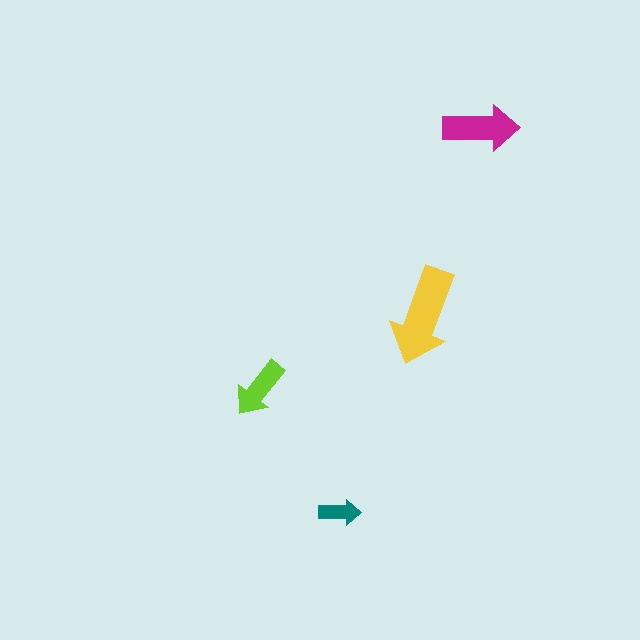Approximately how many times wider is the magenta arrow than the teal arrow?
About 2 times wider.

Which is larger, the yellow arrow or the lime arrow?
The yellow one.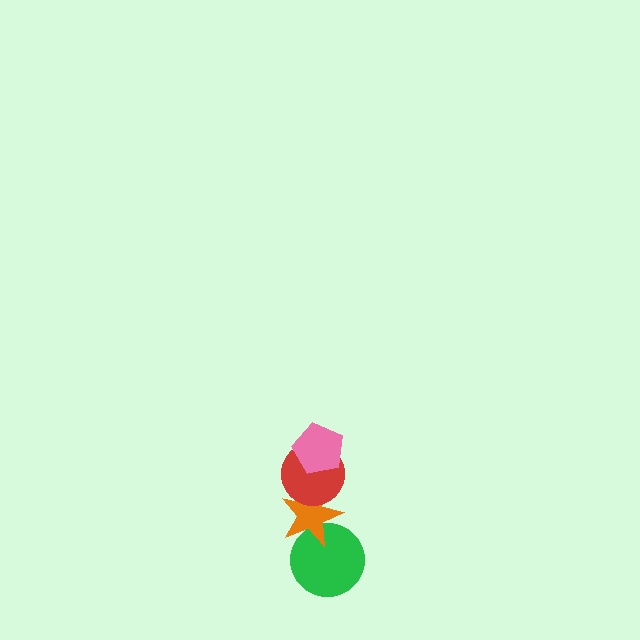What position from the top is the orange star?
The orange star is 3rd from the top.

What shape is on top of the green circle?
The orange star is on top of the green circle.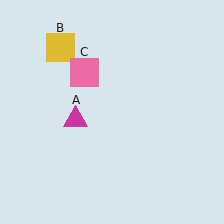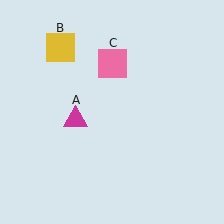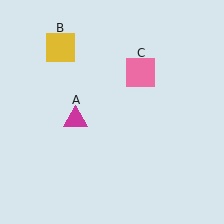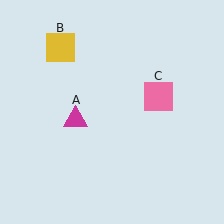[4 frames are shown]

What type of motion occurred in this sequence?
The pink square (object C) rotated clockwise around the center of the scene.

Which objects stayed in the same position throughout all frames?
Magenta triangle (object A) and yellow square (object B) remained stationary.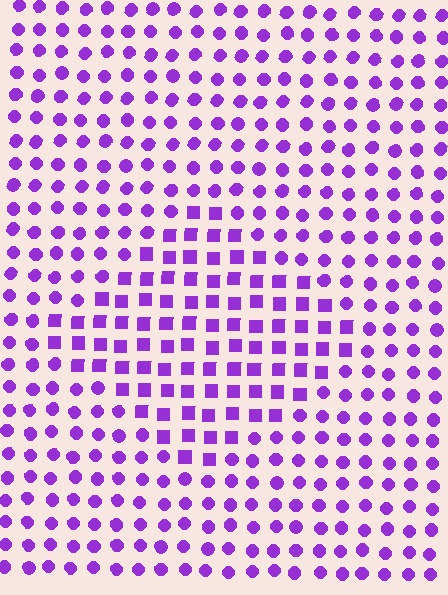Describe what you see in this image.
The image is filled with small purple elements arranged in a uniform grid. A diamond-shaped region contains squares, while the surrounding area contains circles. The boundary is defined purely by the change in element shape.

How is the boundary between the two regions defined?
The boundary is defined by a change in element shape: squares inside vs. circles outside. All elements share the same color and spacing.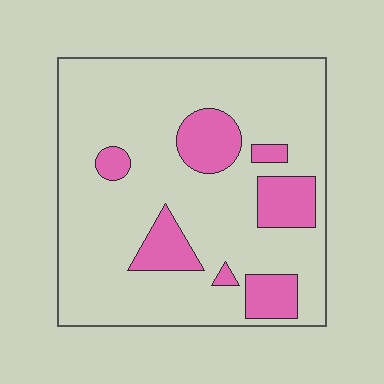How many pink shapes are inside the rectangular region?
7.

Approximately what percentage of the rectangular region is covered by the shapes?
Approximately 20%.